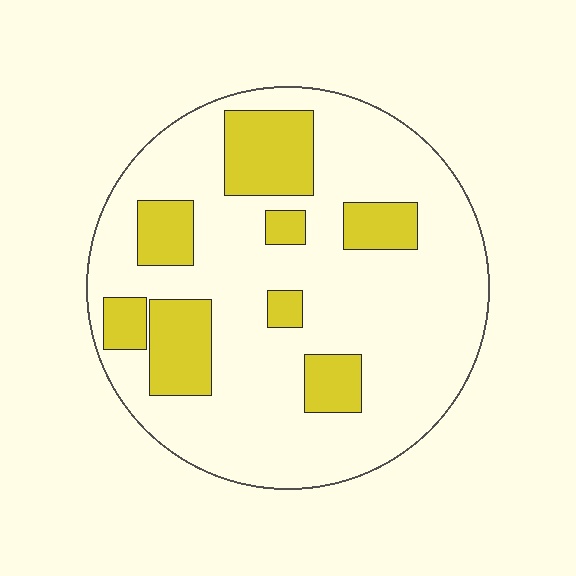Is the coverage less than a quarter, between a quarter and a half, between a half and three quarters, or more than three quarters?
Less than a quarter.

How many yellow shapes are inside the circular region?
8.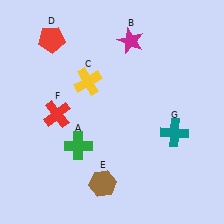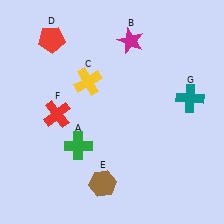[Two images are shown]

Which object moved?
The teal cross (G) moved up.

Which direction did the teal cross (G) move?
The teal cross (G) moved up.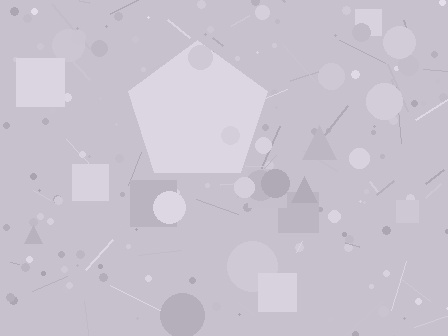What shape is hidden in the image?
A pentagon is hidden in the image.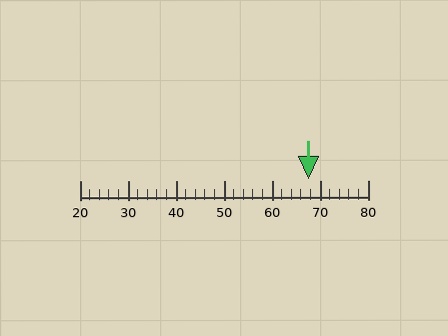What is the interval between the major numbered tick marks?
The major tick marks are spaced 10 units apart.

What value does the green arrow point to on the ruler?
The green arrow points to approximately 68.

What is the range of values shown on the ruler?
The ruler shows values from 20 to 80.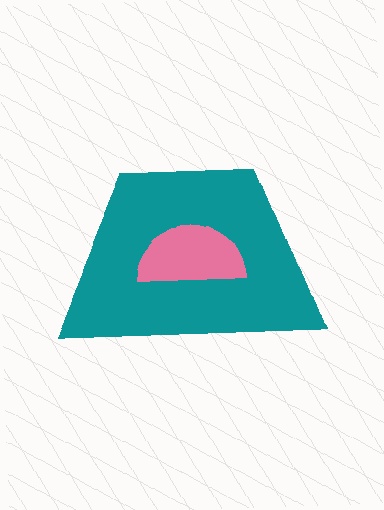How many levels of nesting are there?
2.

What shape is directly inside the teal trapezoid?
The pink semicircle.